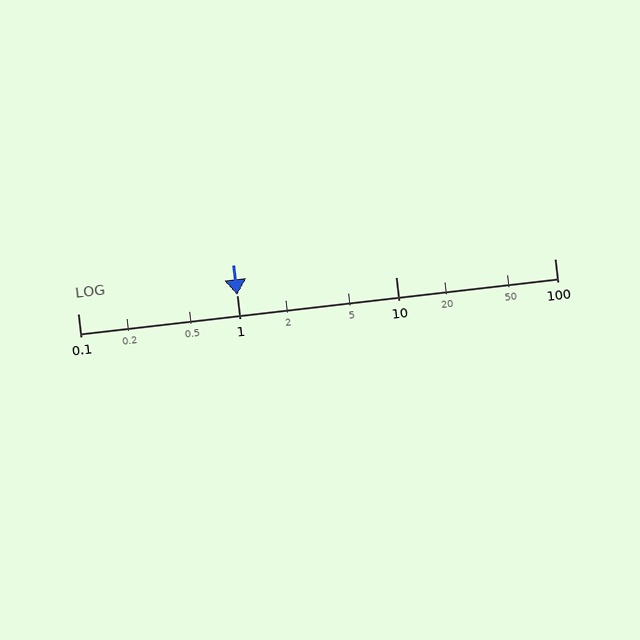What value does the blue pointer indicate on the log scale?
The pointer indicates approximately 1.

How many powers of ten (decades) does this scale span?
The scale spans 3 decades, from 0.1 to 100.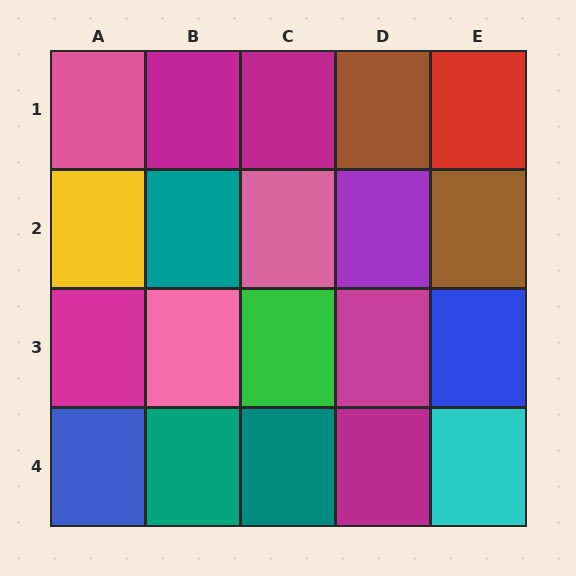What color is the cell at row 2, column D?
Purple.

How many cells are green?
1 cell is green.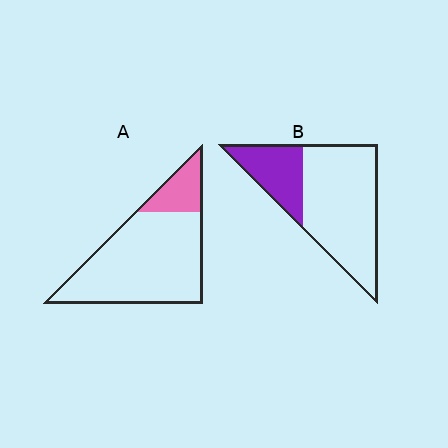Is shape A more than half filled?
No.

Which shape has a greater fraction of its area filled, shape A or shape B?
Shape B.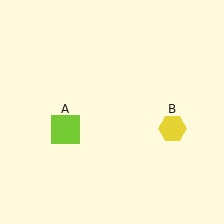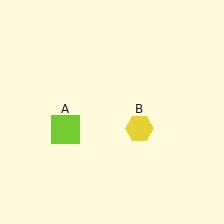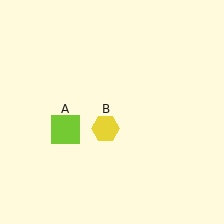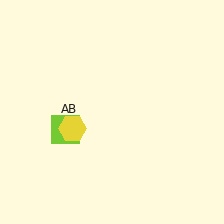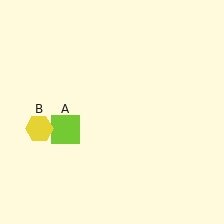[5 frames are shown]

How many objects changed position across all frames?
1 object changed position: yellow hexagon (object B).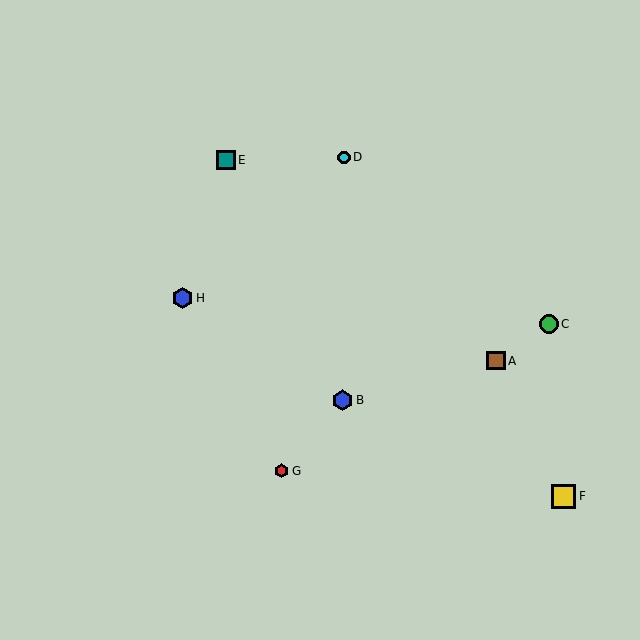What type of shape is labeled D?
Shape D is a cyan circle.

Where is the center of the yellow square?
The center of the yellow square is at (564, 496).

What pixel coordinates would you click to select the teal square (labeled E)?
Click at (226, 160) to select the teal square E.